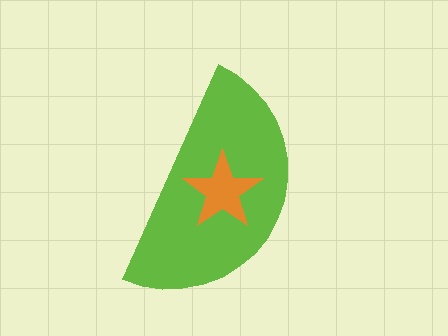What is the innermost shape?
The orange star.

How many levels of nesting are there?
2.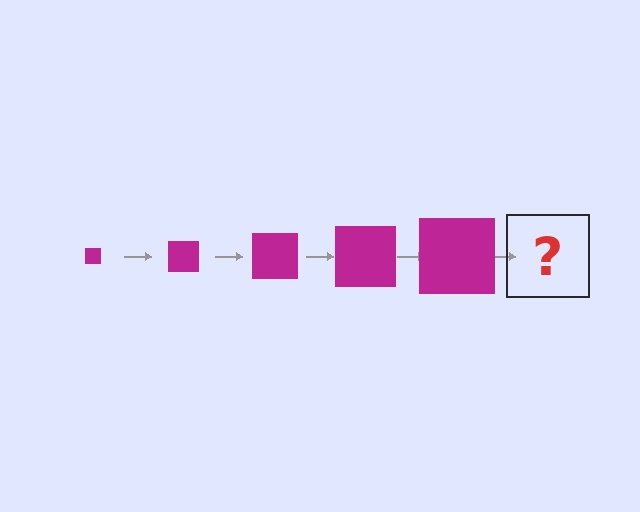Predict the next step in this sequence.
The next step is a magenta square, larger than the previous one.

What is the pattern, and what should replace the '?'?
The pattern is that the square gets progressively larger each step. The '?' should be a magenta square, larger than the previous one.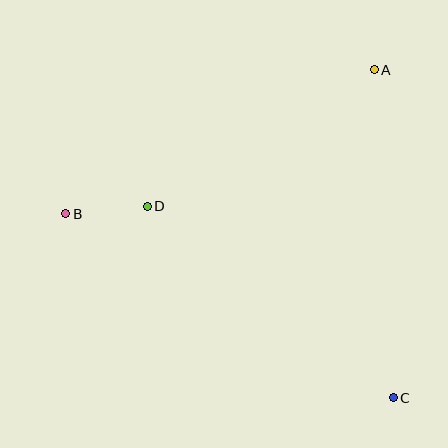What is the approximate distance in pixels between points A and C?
The distance between A and C is approximately 328 pixels.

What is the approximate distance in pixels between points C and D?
The distance between C and D is approximately 312 pixels.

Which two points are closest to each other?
Points B and D are closest to each other.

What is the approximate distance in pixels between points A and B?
The distance between A and B is approximately 340 pixels.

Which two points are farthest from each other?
Points B and C are farthest from each other.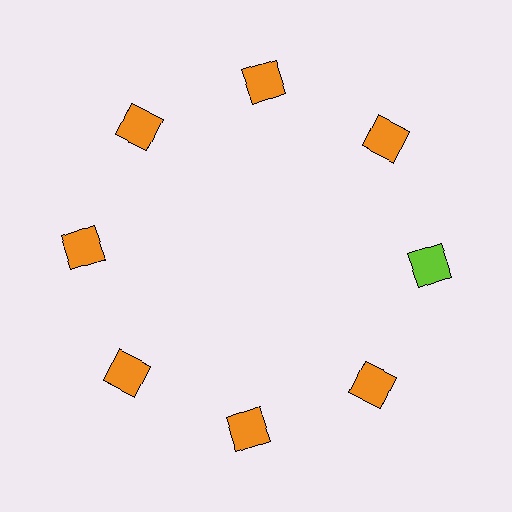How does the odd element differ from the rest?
It has a different color: lime instead of orange.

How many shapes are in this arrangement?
There are 8 shapes arranged in a ring pattern.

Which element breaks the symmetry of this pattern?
The lime square at roughly the 3 o'clock position breaks the symmetry. All other shapes are orange squares.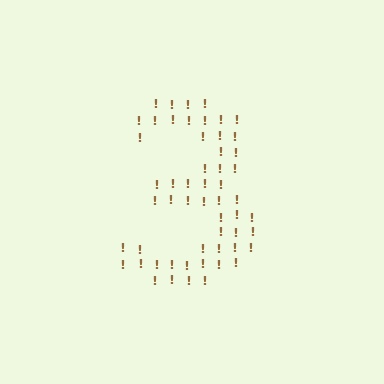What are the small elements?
The small elements are exclamation marks.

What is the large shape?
The large shape is the digit 3.